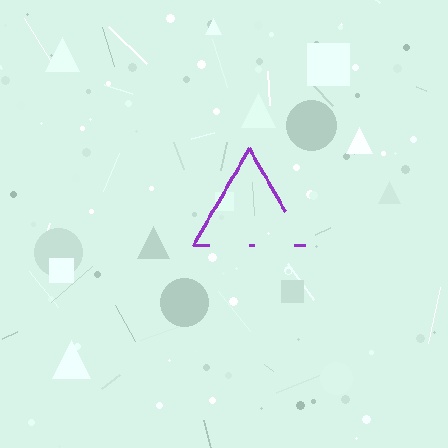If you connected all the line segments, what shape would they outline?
They would outline a triangle.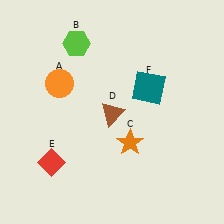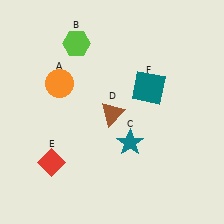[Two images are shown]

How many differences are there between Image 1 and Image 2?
There is 1 difference between the two images.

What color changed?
The star (C) changed from orange in Image 1 to teal in Image 2.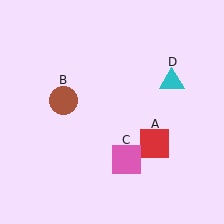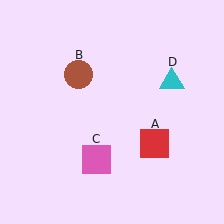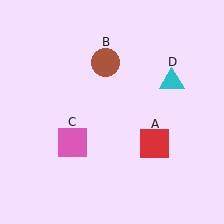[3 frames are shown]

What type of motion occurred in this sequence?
The brown circle (object B), pink square (object C) rotated clockwise around the center of the scene.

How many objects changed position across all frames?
2 objects changed position: brown circle (object B), pink square (object C).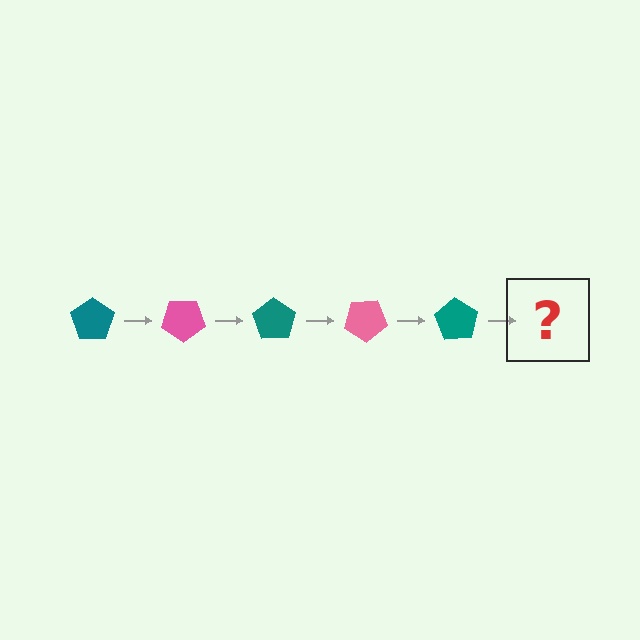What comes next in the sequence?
The next element should be a pink pentagon, rotated 175 degrees from the start.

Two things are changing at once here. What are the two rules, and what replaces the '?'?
The two rules are that it rotates 35 degrees each step and the color cycles through teal and pink. The '?' should be a pink pentagon, rotated 175 degrees from the start.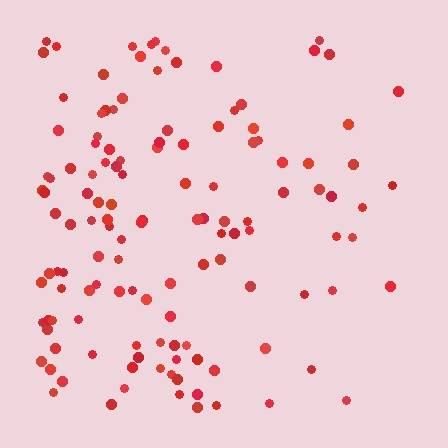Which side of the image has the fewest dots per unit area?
The right.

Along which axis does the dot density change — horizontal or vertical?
Horizontal.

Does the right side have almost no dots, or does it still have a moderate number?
Still a moderate number, just noticeably fewer than the left.